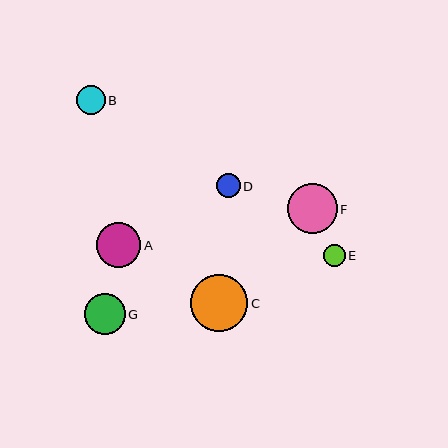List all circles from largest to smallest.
From largest to smallest: C, F, A, G, B, D, E.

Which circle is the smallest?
Circle E is the smallest with a size of approximately 21 pixels.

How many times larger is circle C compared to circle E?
Circle C is approximately 2.7 times the size of circle E.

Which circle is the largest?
Circle C is the largest with a size of approximately 57 pixels.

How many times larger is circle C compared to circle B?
Circle C is approximately 2.0 times the size of circle B.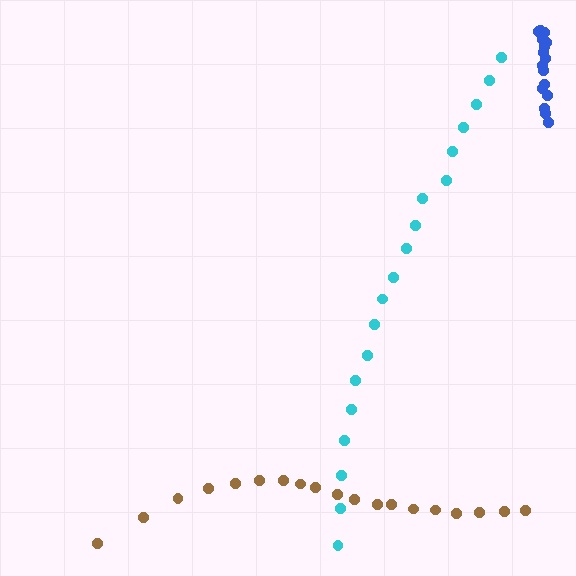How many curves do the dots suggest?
There are 3 distinct paths.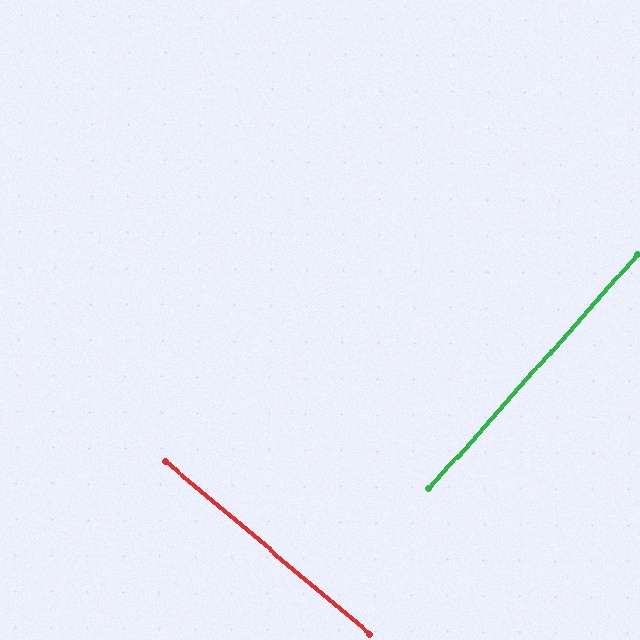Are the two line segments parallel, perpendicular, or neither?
Perpendicular — they meet at approximately 88°.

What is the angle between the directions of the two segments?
Approximately 88 degrees.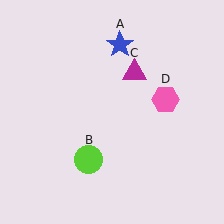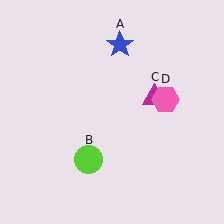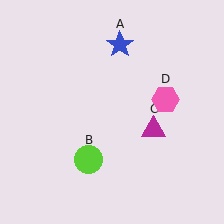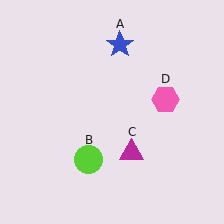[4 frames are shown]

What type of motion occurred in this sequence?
The magenta triangle (object C) rotated clockwise around the center of the scene.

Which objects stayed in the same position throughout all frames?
Blue star (object A) and lime circle (object B) and pink hexagon (object D) remained stationary.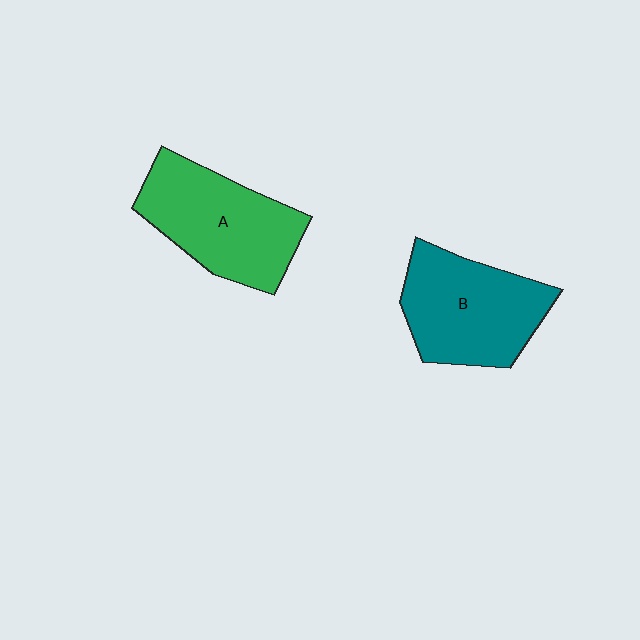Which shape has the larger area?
Shape A (green).